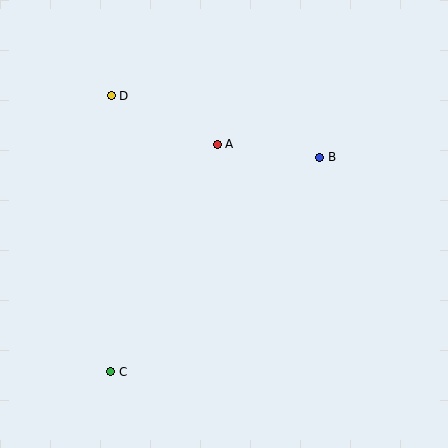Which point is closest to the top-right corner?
Point B is closest to the top-right corner.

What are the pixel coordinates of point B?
Point B is at (320, 157).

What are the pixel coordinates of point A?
Point A is at (217, 144).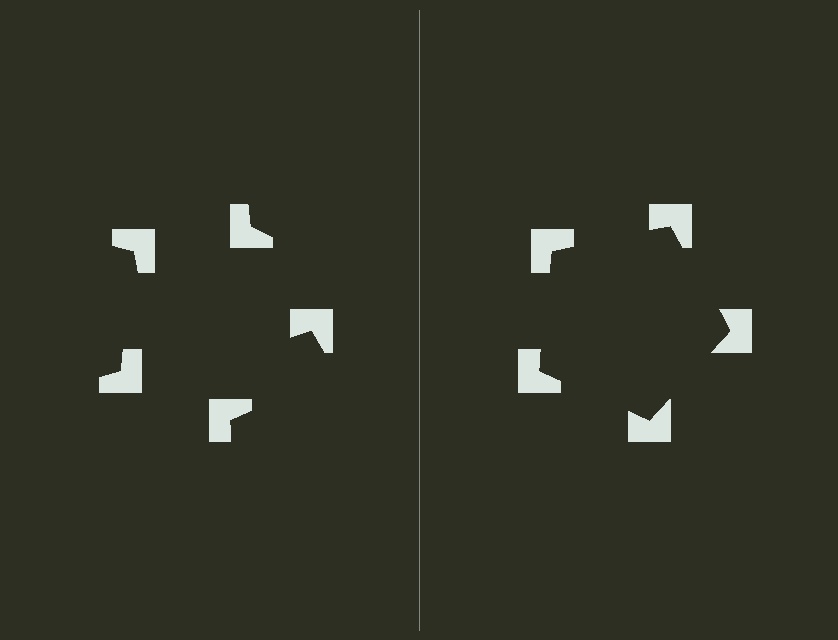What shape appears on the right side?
An illusory pentagon.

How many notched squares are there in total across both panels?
10 — 5 on each side.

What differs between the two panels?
The notched squares are positioned identically on both sides; only the wedge orientations differ. On the right they align to a pentagon; on the left they are misaligned.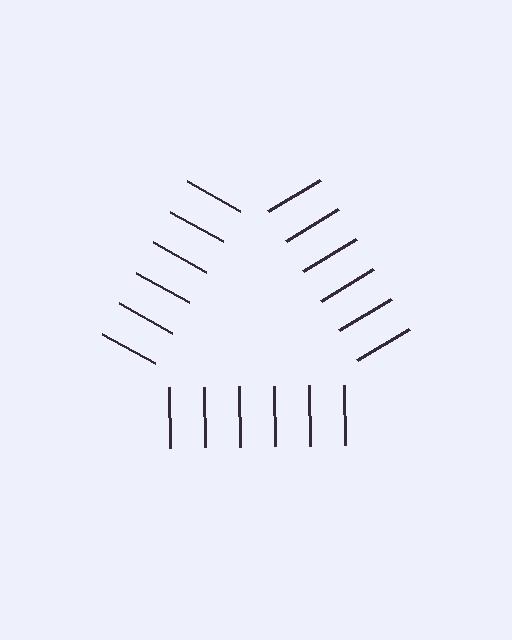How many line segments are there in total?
18 — 6 along each of the 3 edges.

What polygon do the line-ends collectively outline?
An illusory triangle — the line segments terminate on its edges but no continuous stroke is drawn.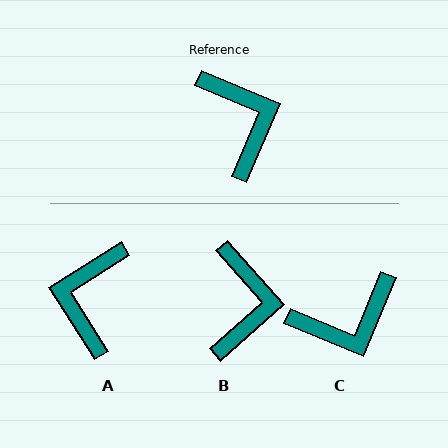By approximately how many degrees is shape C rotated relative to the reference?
Approximately 89 degrees clockwise.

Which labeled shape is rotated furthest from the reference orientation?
A, about 146 degrees away.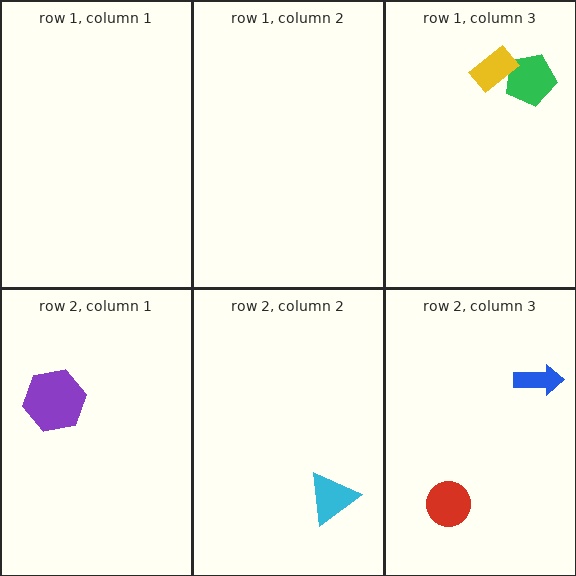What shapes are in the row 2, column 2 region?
The cyan triangle.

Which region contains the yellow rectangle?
The row 1, column 3 region.